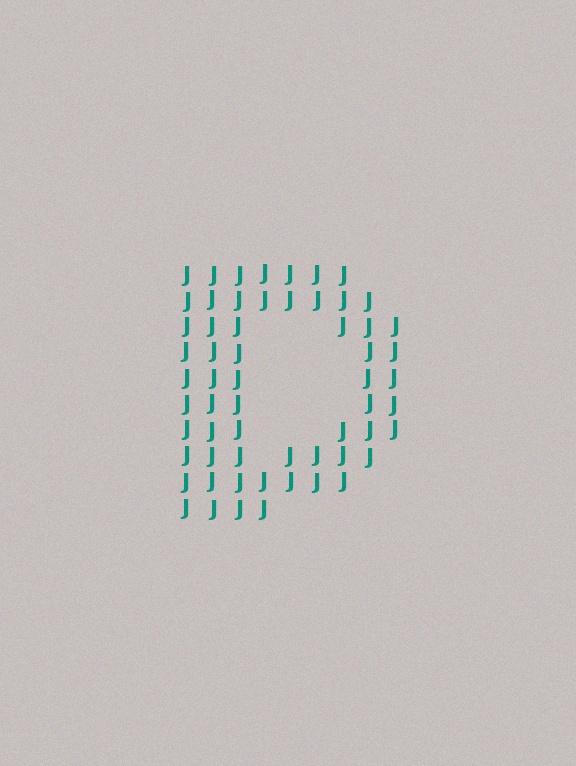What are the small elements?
The small elements are letter J's.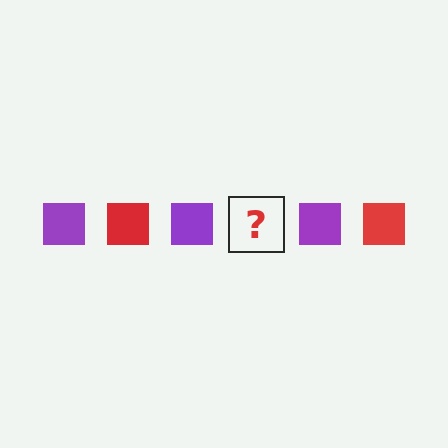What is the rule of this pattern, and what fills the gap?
The rule is that the pattern cycles through purple, red squares. The gap should be filled with a red square.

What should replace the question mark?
The question mark should be replaced with a red square.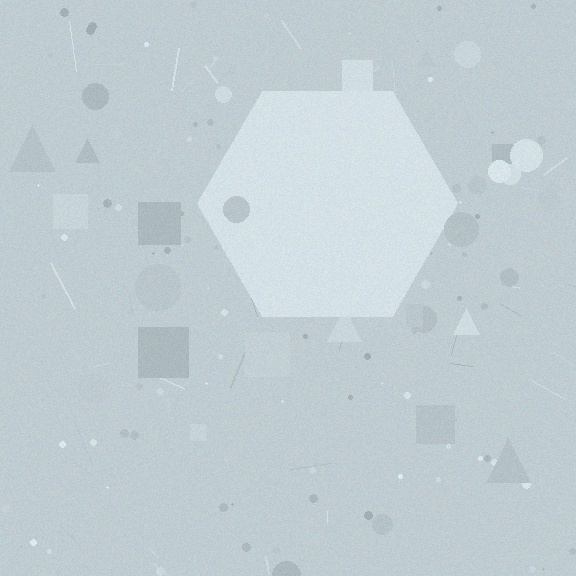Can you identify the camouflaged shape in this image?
The camouflaged shape is a hexagon.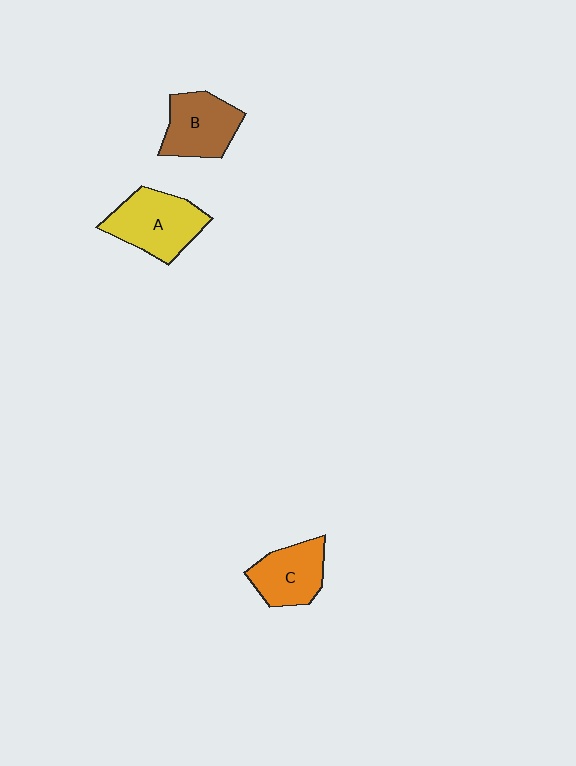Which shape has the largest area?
Shape A (yellow).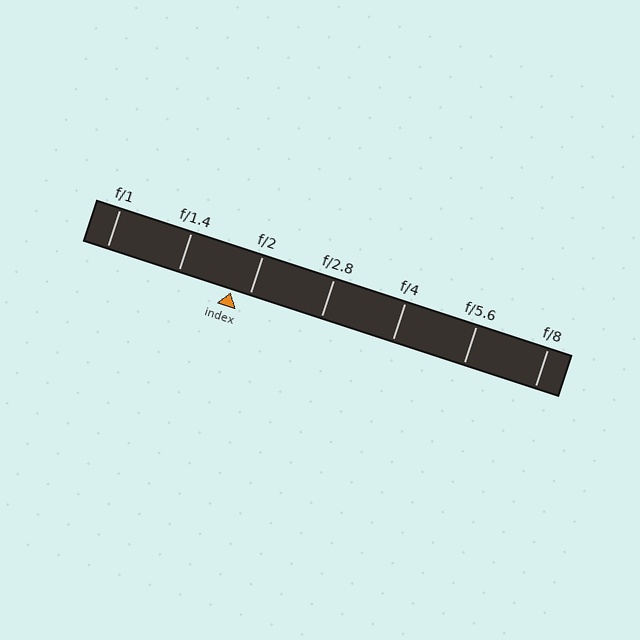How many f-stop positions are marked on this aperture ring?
There are 7 f-stop positions marked.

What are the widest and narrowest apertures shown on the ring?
The widest aperture shown is f/1 and the narrowest is f/8.